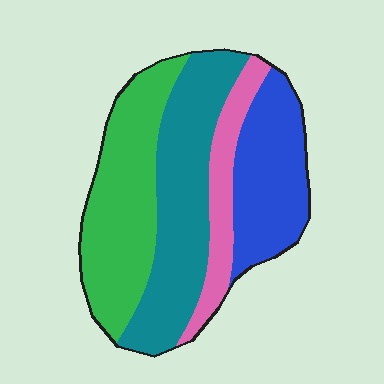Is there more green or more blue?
Green.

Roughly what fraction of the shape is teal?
Teal covers roughly 35% of the shape.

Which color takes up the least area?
Pink, at roughly 15%.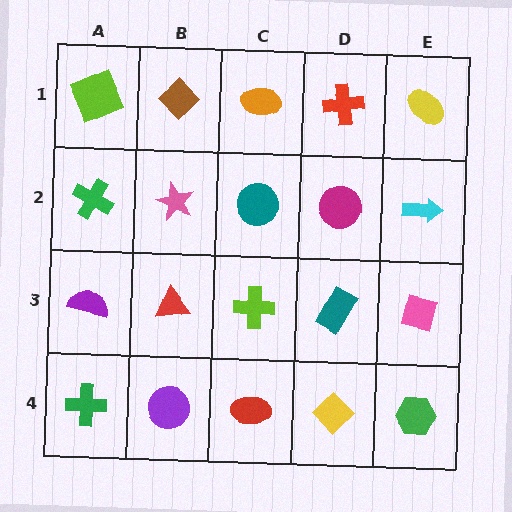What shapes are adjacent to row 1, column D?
A magenta circle (row 2, column D), an orange ellipse (row 1, column C), a yellow ellipse (row 1, column E).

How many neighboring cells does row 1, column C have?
3.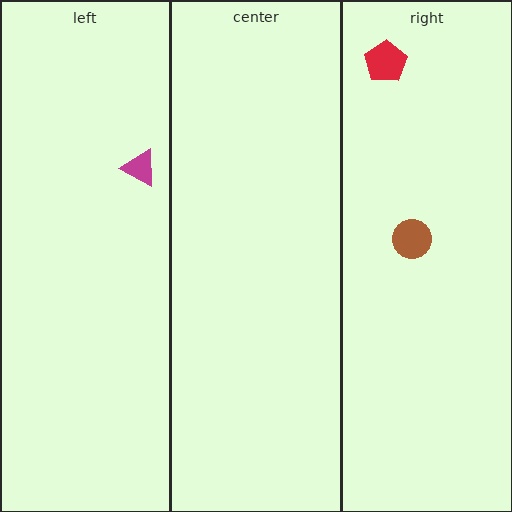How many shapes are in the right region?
2.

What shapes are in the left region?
The magenta triangle.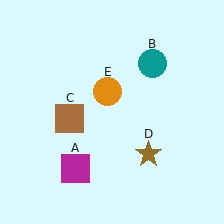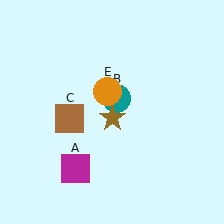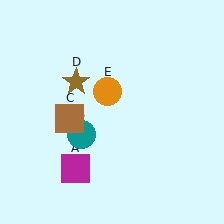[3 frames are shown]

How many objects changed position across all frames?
2 objects changed position: teal circle (object B), brown star (object D).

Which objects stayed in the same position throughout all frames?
Magenta square (object A) and brown square (object C) and orange circle (object E) remained stationary.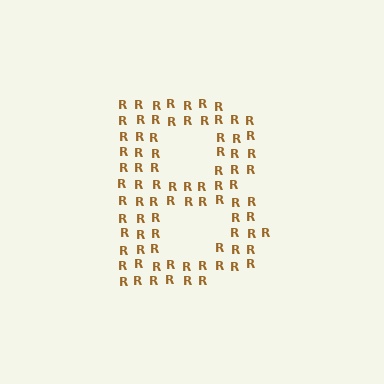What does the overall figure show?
The overall figure shows the letter B.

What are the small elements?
The small elements are letter R's.